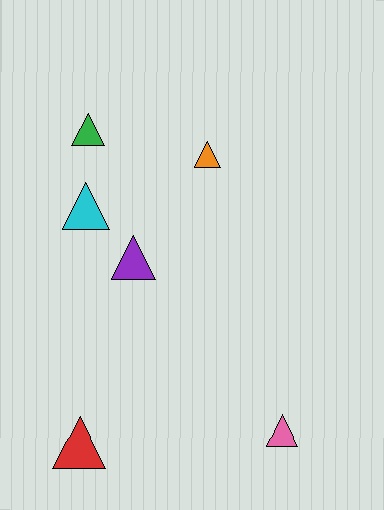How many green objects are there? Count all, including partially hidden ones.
There is 1 green object.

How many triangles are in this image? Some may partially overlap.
There are 6 triangles.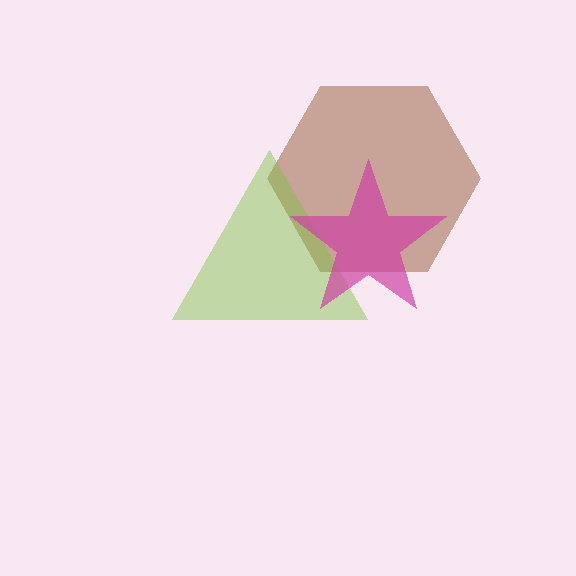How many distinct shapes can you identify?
There are 3 distinct shapes: a brown hexagon, a lime triangle, a magenta star.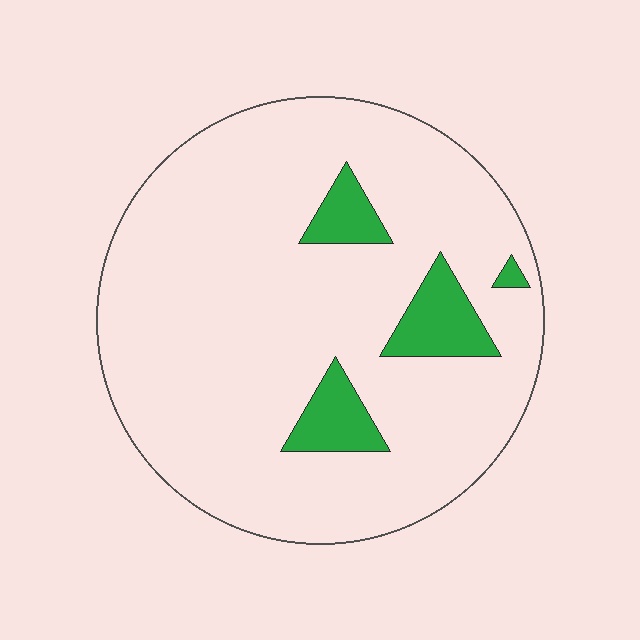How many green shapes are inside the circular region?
4.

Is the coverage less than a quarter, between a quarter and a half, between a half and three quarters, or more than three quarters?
Less than a quarter.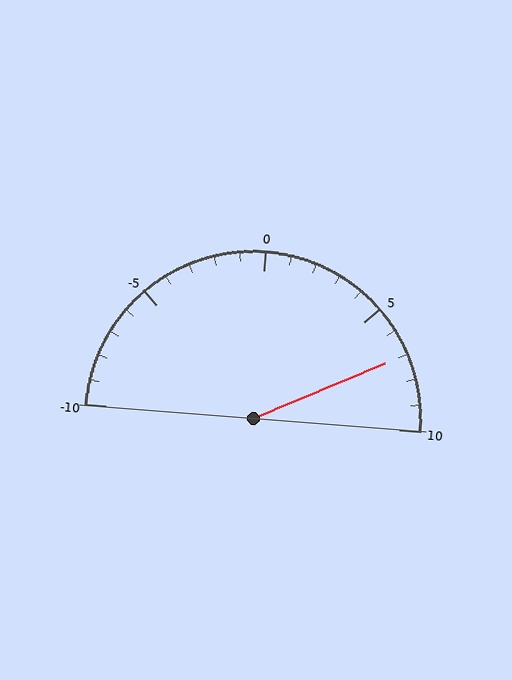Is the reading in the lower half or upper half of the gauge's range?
The reading is in the upper half of the range (-10 to 10).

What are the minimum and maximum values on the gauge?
The gauge ranges from -10 to 10.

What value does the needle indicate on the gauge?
The needle indicates approximately 7.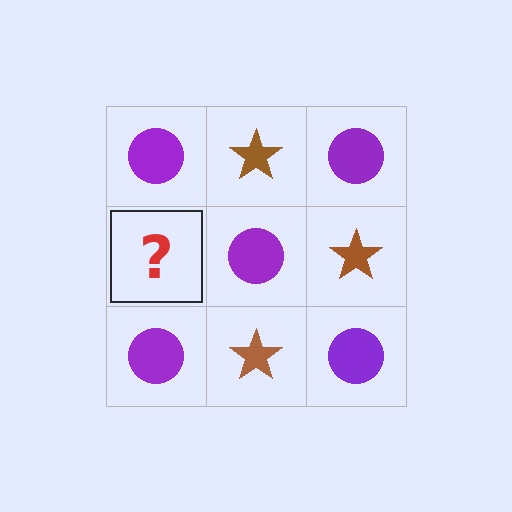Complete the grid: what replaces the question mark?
The question mark should be replaced with a brown star.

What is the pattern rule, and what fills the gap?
The rule is that it alternates purple circle and brown star in a checkerboard pattern. The gap should be filled with a brown star.